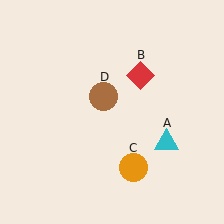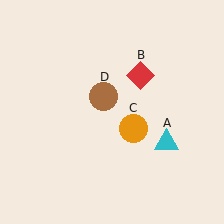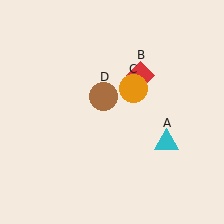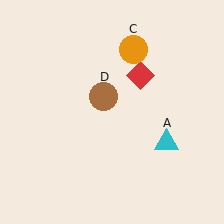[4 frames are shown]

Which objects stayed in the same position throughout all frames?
Cyan triangle (object A) and red diamond (object B) and brown circle (object D) remained stationary.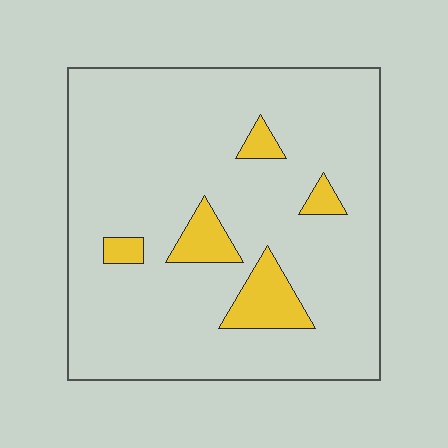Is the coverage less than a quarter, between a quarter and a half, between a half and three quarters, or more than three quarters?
Less than a quarter.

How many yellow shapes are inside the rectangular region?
5.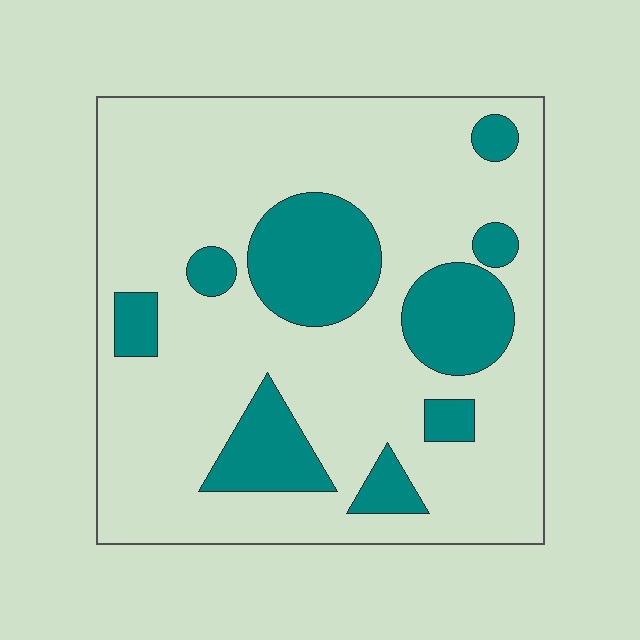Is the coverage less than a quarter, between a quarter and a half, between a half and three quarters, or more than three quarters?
Less than a quarter.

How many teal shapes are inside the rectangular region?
9.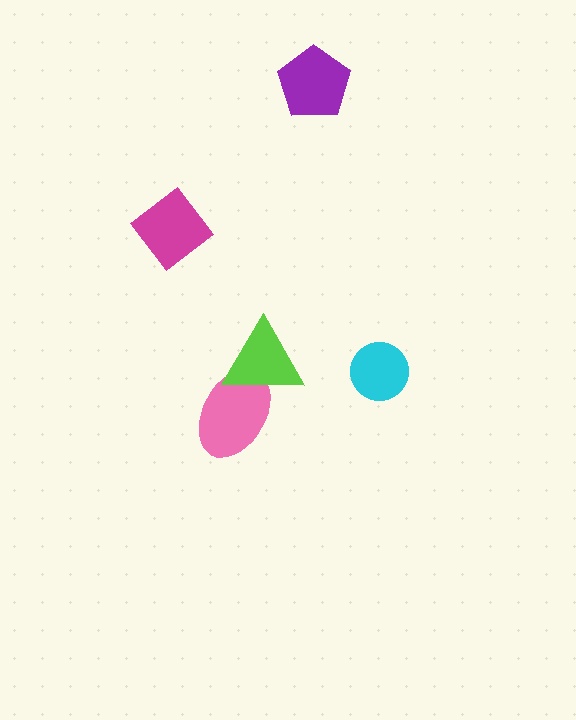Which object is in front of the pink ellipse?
The lime triangle is in front of the pink ellipse.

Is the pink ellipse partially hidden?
Yes, it is partially covered by another shape.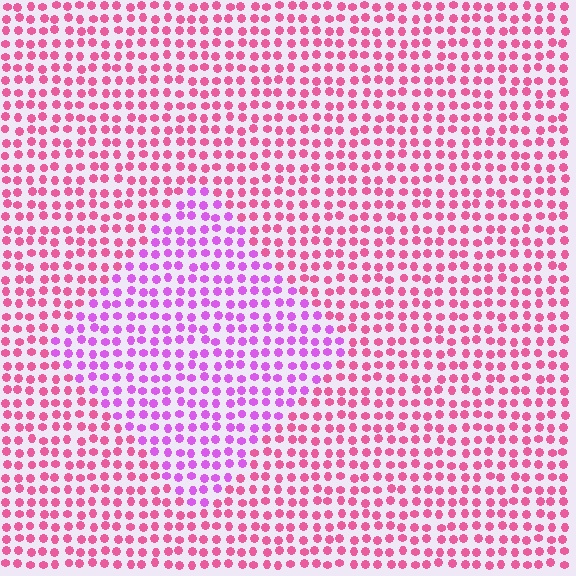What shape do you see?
I see a diamond.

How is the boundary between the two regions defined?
The boundary is defined purely by a slight shift in hue (about 39 degrees). Spacing, size, and orientation are identical on both sides.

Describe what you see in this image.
The image is filled with small pink elements in a uniform arrangement. A diamond-shaped region is visible where the elements are tinted to a slightly different hue, forming a subtle color boundary.